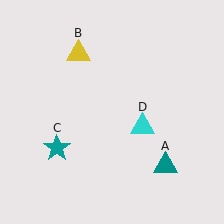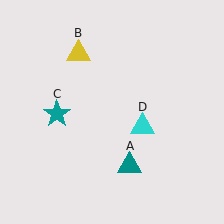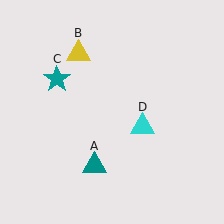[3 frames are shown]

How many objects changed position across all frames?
2 objects changed position: teal triangle (object A), teal star (object C).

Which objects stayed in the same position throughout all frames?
Yellow triangle (object B) and cyan triangle (object D) remained stationary.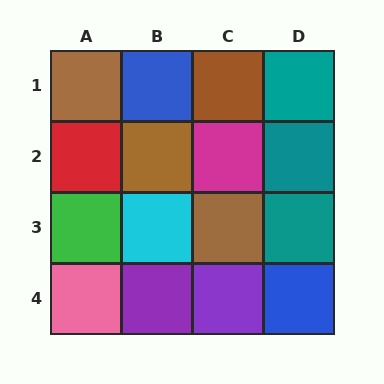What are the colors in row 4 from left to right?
Pink, purple, purple, blue.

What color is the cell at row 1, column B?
Blue.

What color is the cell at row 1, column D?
Teal.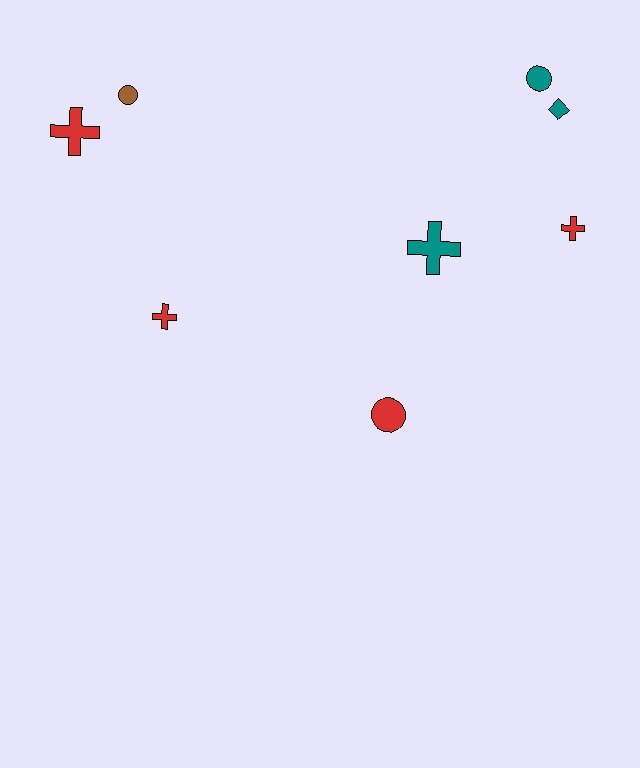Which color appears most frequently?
Red, with 4 objects.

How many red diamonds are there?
There are no red diamonds.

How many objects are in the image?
There are 8 objects.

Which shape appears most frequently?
Cross, with 4 objects.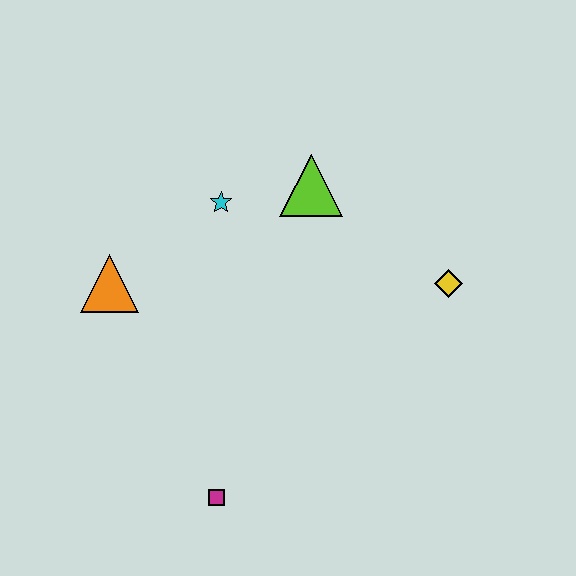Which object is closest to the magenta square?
The orange triangle is closest to the magenta square.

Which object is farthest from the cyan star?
The magenta square is farthest from the cyan star.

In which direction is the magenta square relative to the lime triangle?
The magenta square is below the lime triangle.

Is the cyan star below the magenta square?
No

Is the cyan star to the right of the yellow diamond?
No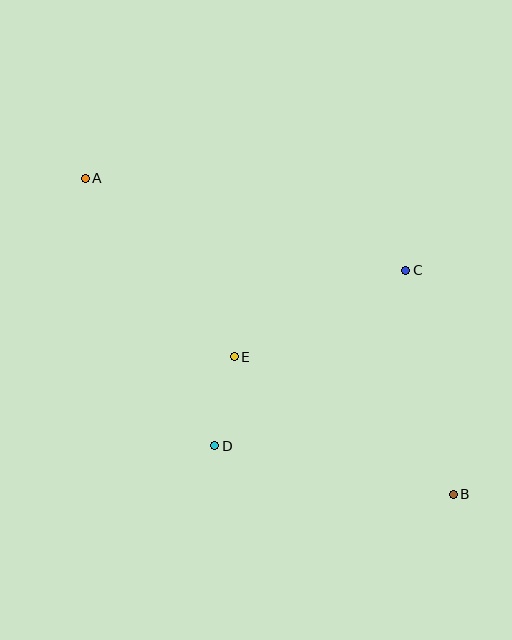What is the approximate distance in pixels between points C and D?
The distance between C and D is approximately 260 pixels.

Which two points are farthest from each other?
Points A and B are farthest from each other.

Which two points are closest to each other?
Points D and E are closest to each other.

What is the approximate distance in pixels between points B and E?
The distance between B and E is approximately 258 pixels.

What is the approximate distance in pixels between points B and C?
The distance between B and C is approximately 229 pixels.